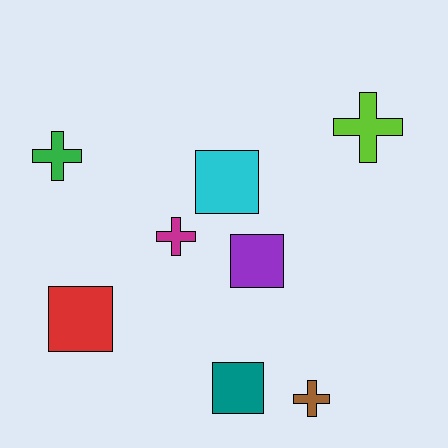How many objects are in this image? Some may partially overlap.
There are 8 objects.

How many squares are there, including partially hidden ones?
There are 4 squares.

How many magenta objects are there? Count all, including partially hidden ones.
There is 1 magenta object.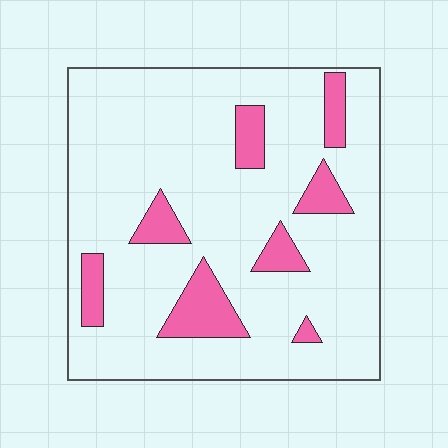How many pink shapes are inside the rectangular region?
8.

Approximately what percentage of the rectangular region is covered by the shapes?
Approximately 15%.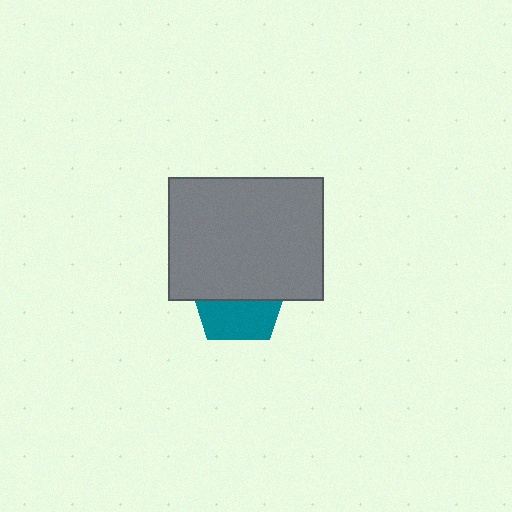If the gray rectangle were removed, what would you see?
You would see the complete teal pentagon.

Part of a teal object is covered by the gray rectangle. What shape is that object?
It is a pentagon.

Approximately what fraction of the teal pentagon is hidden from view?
Roughly 58% of the teal pentagon is hidden behind the gray rectangle.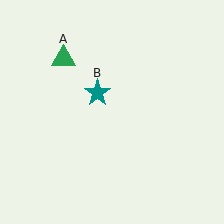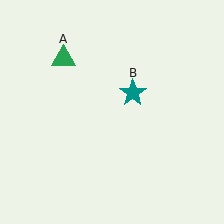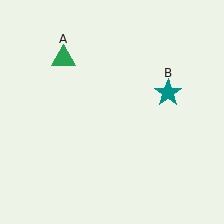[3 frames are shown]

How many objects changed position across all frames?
1 object changed position: teal star (object B).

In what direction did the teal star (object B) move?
The teal star (object B) moved right.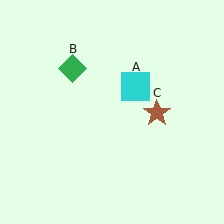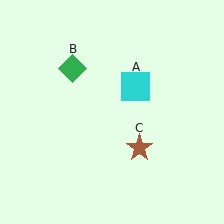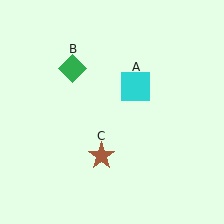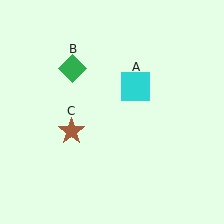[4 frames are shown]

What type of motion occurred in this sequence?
The brown star (object C) rotated clockwise around the center of the scene.